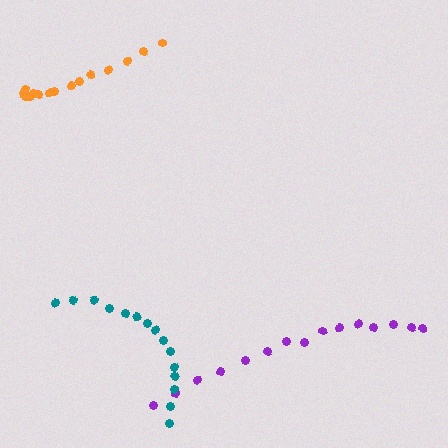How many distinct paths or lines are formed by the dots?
There are 3 distinct paths.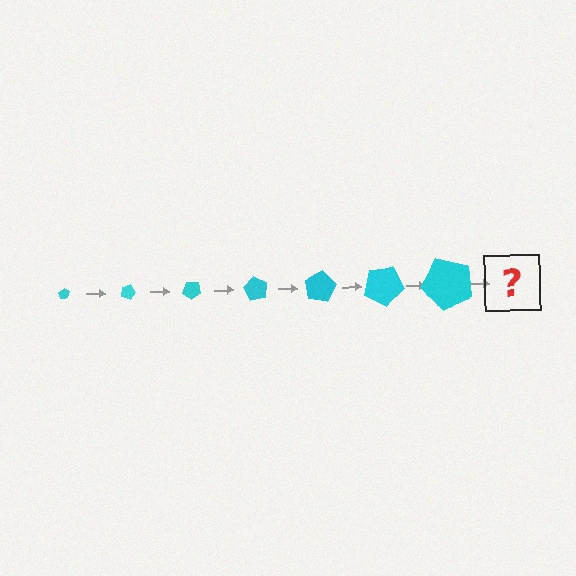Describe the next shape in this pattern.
It should be a pentagon, larger than the previous one and rotated 140 degrees from the start.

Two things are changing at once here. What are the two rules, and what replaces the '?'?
The two rules are that the pentagon grows larger each step and it rotates 20 degrees each step. The '?' should be a pentagon, larger than the previous one and rotated 140 degrees from the start.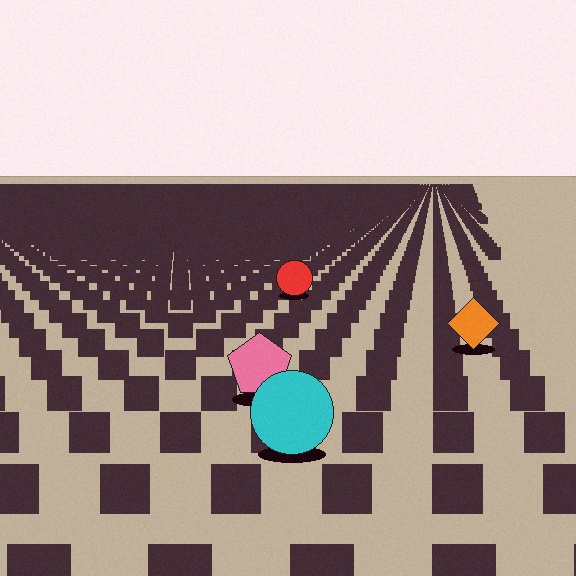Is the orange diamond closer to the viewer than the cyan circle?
No. The cyan circle is closer — you can tell from the texture gradient: the ground texture is coarser near it.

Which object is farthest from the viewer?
The red circle is farthest from the viewer. It appears smaller and the ground texture around it is denser.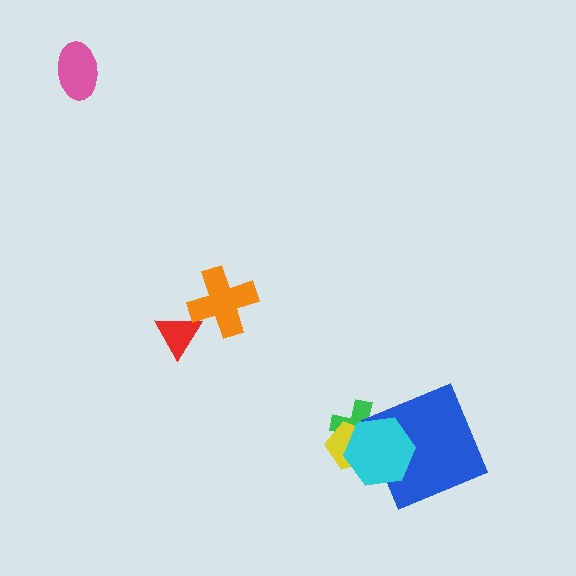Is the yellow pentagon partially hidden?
Yes, it is partially covered by another shape.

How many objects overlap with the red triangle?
1 object overlaps with the red triangle.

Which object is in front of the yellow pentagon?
The cyan hexagon is in front of the yellow pentagon.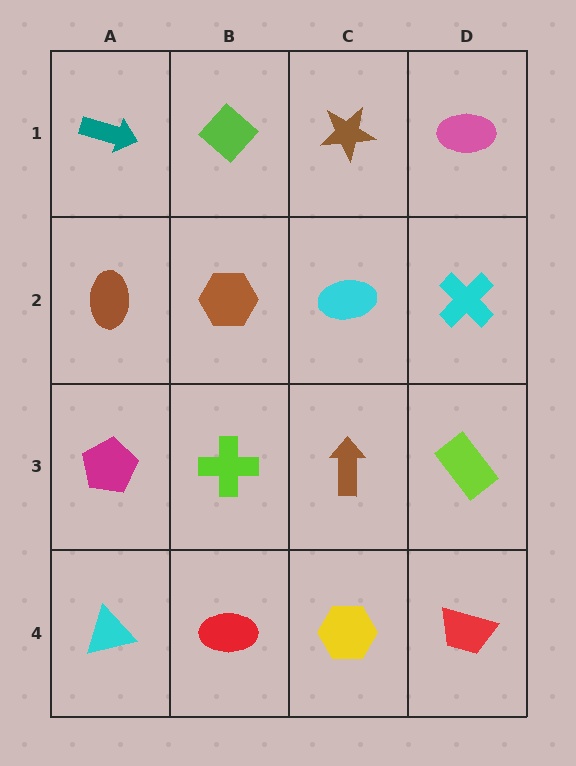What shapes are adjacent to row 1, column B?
A brown hexagon (row 2, column B), a teal arrow (row 1, column A), a brown star (row 1, column C).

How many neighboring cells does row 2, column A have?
3.